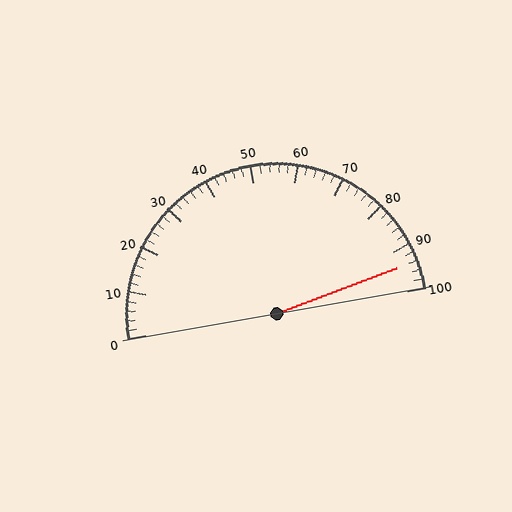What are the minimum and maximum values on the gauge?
The gauge ranges from 0 to 100.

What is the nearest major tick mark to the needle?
The nearest major tick mark is 90.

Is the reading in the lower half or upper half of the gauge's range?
The reading is in the upper half of the range (0 to 100).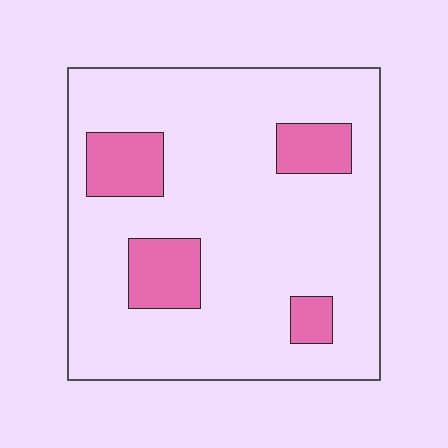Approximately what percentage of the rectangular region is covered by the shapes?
Approximately 15%.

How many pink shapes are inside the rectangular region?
4.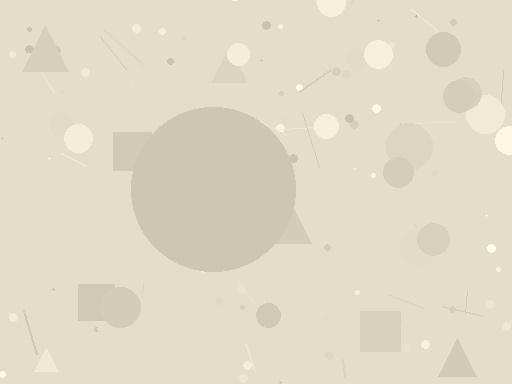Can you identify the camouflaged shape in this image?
The camouflaged shape is a circle.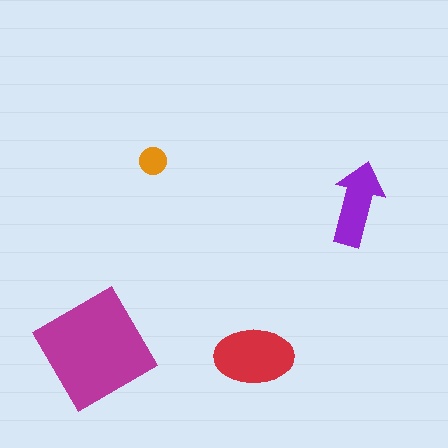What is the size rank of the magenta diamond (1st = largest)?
1st.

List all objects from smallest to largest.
The orange circle, the purple arrow, the red ellipse, the magenta diamond.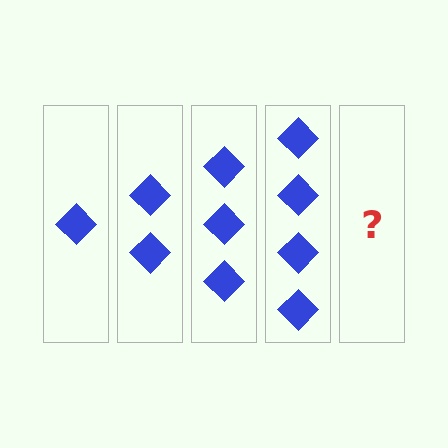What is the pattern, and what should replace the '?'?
The pattern is that each step adds one more diamond. The '?' should be 5 diamonds.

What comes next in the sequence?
The next element should be 5 diamonds.